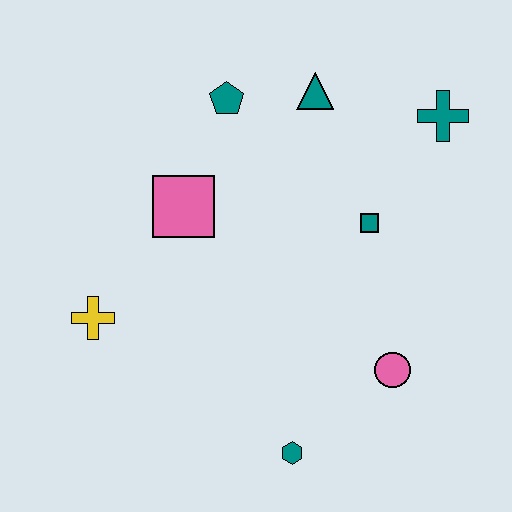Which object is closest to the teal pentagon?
The teal triangle is closest to the teal pentagon.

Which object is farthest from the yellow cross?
The teal cross is farthest from the yellow cross.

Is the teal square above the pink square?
No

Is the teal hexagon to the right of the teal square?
No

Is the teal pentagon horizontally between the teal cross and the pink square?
Yes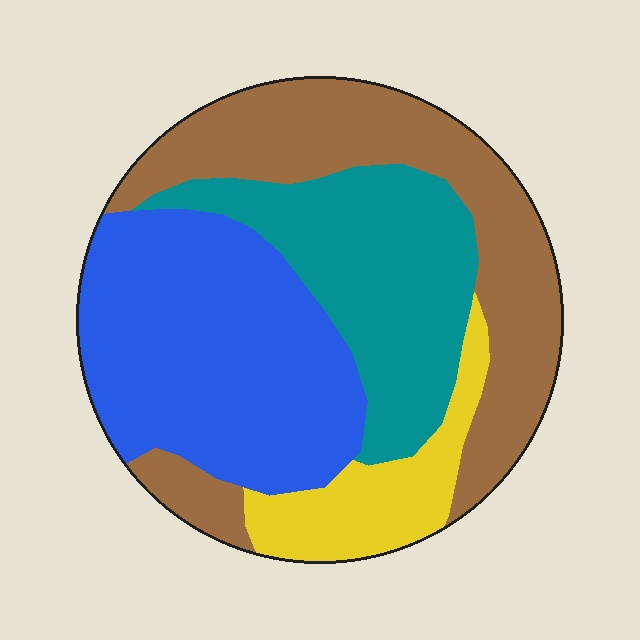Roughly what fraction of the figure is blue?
Blue covers 34% of the figure.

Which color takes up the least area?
Yellow, at roughly 10%.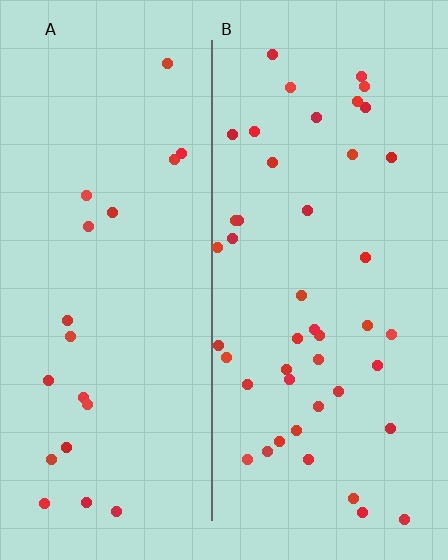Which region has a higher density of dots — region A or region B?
B (the right).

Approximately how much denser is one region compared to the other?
Approximately 2.3× — region B over region A.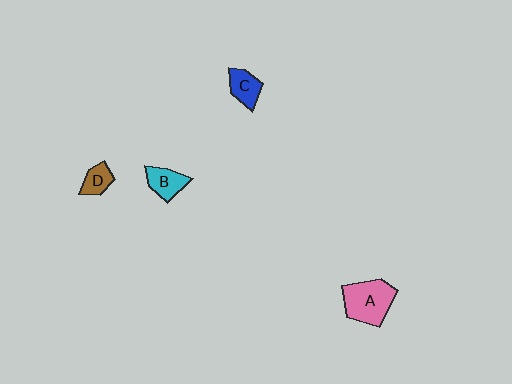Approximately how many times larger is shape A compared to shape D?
Approximately 2.5 times.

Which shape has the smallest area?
Shape D (brown).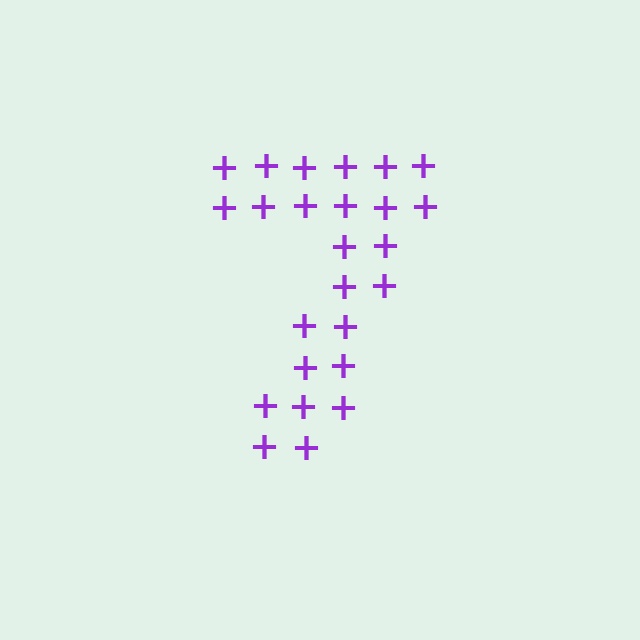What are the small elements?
The small elements are plus signs.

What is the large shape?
The large shape is the digit 7.